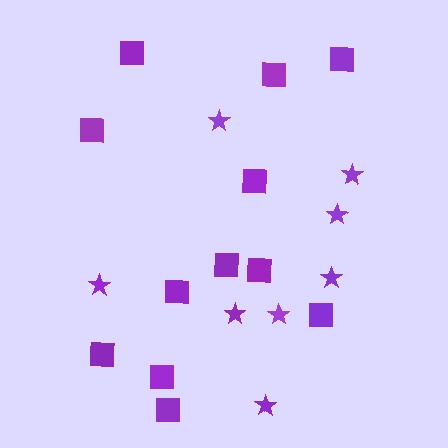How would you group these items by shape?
There are 2 groups: one group of stars (8) and one group of squares (12).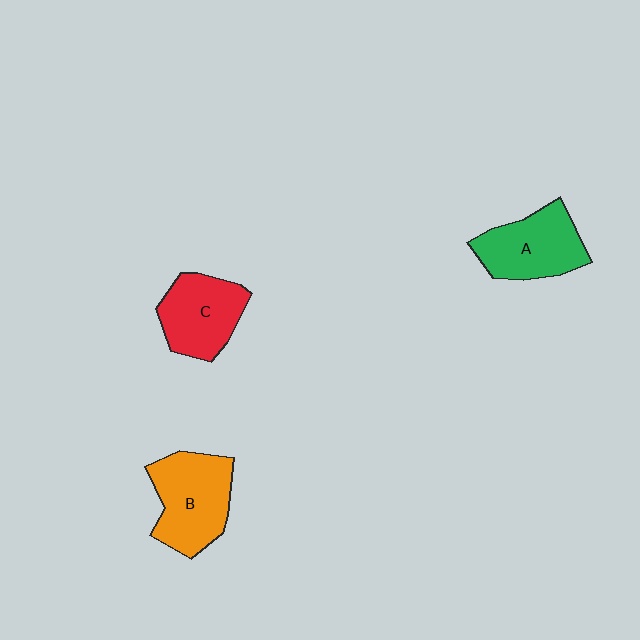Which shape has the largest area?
Shape B (orange).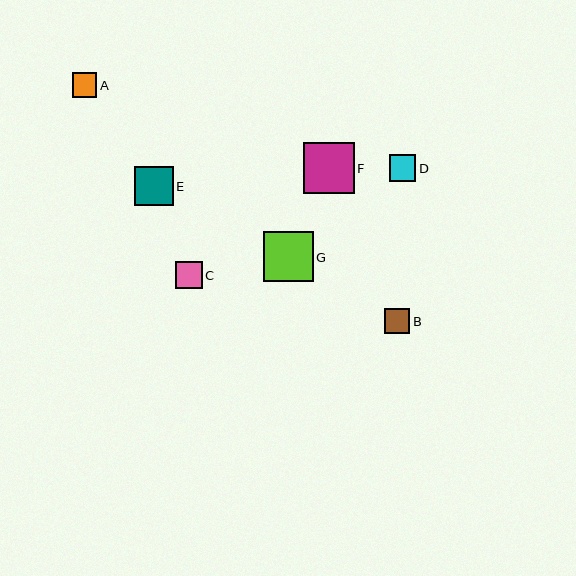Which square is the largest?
Square F is the largest with a size of approximately 51 pixels.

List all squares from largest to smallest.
From largest to smallest: F, G, E, C, D, B, A.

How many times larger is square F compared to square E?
Square F is approximately 1.3 times the size of square E.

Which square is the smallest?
Square A is the smallest with a size of approximately 25 pixels.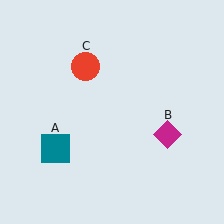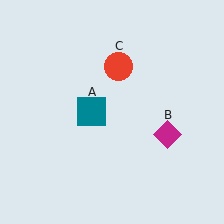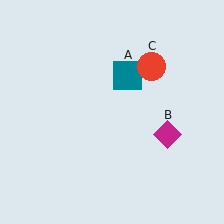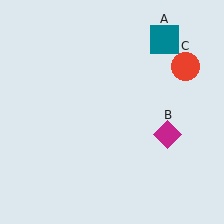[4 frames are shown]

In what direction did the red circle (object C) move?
The red circle (object C) moved right.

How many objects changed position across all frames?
2 objects changed position: teal square (object A), red circle (object C).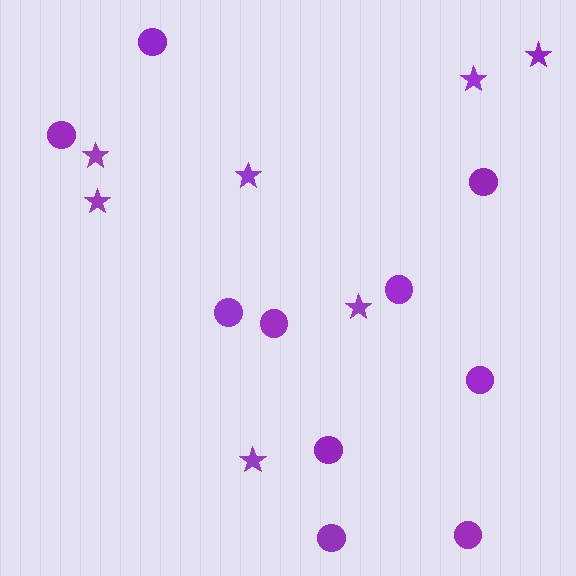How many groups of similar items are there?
There are 2 groups: one group of circles (10) and one group of stars (7).